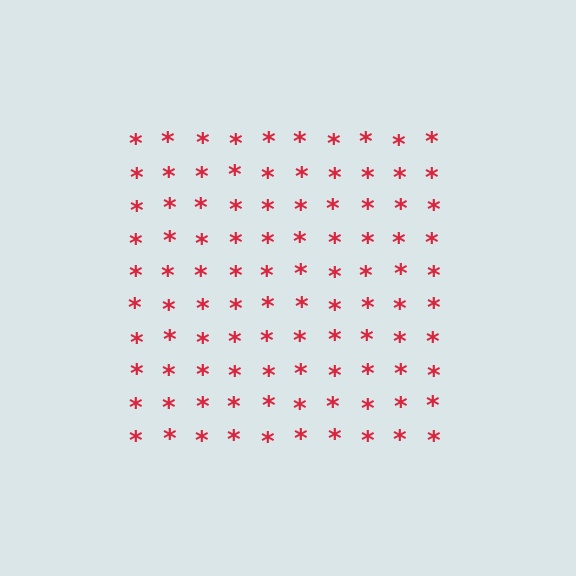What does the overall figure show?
The overall figure shows a square.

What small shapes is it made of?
It is made of small asterisks.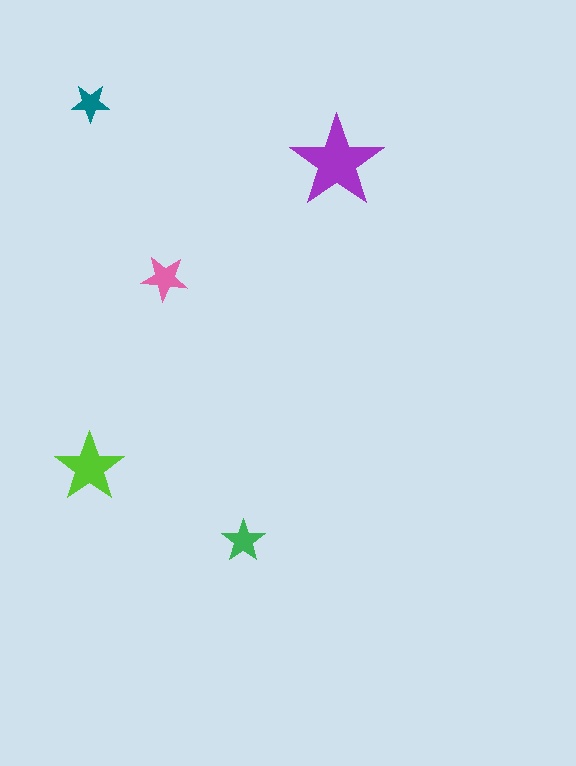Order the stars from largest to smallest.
the purple one, the lime one, the pink one, the green one, the teal one.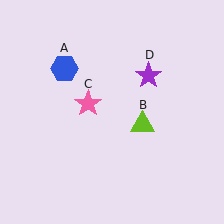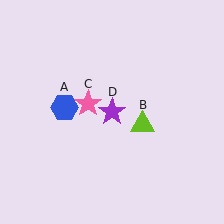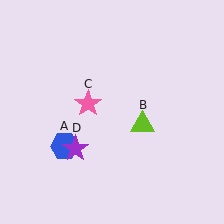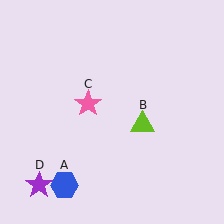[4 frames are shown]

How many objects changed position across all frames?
2 objects changed position: blue hexagon (object A), purple star (object D).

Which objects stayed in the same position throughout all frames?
Lime triangle (object B) and pink star (object C) remained stationary.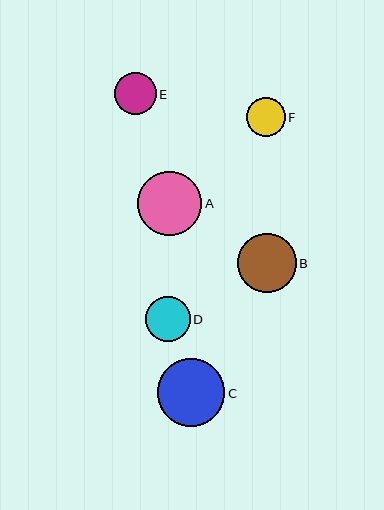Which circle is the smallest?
Circle F is the smallest with a size of approximately 39 pixels.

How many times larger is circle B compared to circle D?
Circle B is approximately 1.3 times the size of circle D.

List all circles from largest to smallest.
From largest to smallest: C, A, B, D, E, F.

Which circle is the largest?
Circle C is the largest with a size of approximately 67 pixels.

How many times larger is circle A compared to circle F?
Circle A is approximately 1.7 times the size of circle F.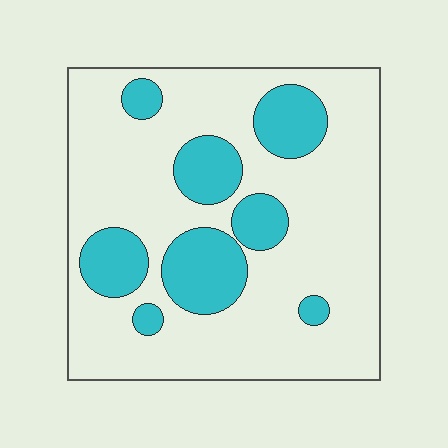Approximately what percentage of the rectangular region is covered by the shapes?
Approximately 25%.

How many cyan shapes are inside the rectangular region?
8.